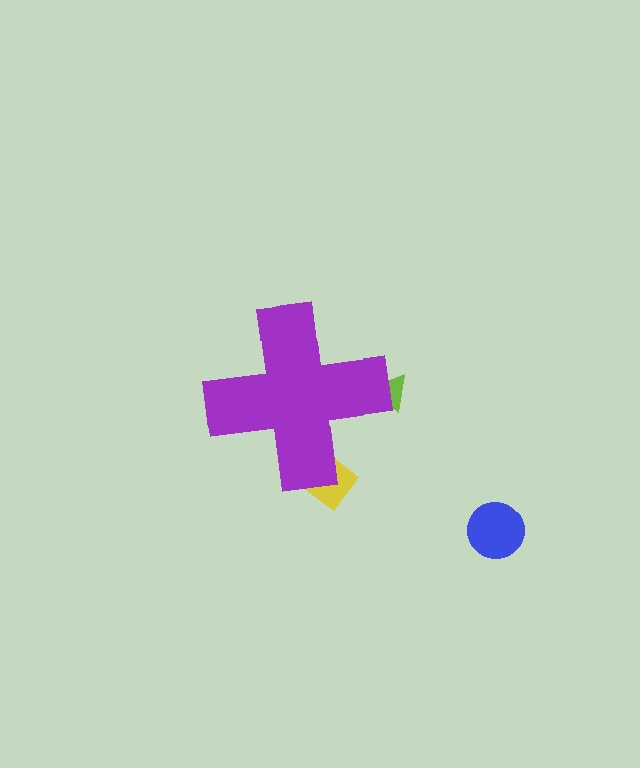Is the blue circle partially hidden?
No, the blue circle is fully visible.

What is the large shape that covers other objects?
A purple cross.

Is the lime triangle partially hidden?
Yes, the lime triangle is partially hidden behind the purple cross.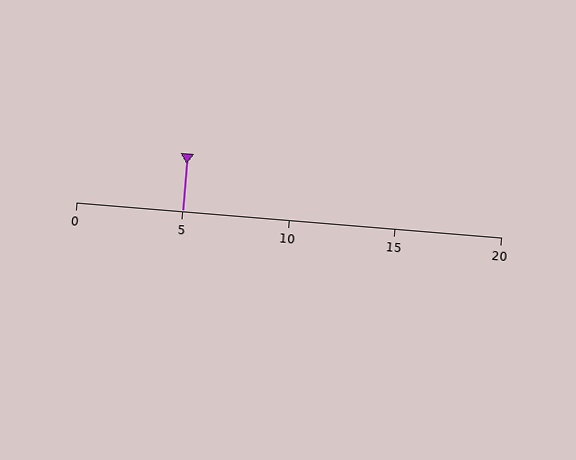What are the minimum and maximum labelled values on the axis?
The axis runs from 0 to 20.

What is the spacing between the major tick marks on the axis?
The major ticks are spaced 5 apart.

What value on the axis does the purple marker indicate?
The marker indicates approximately 5.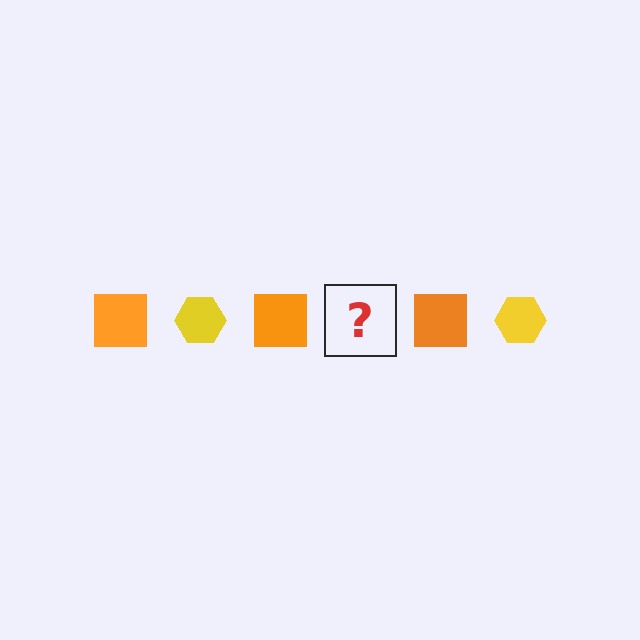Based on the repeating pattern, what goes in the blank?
The blank should be a yellow hexagon.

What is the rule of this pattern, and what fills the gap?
The rule is that the pattern alternates between orange square and yellow hexagon. The gap should be filled with a yellow hexagon.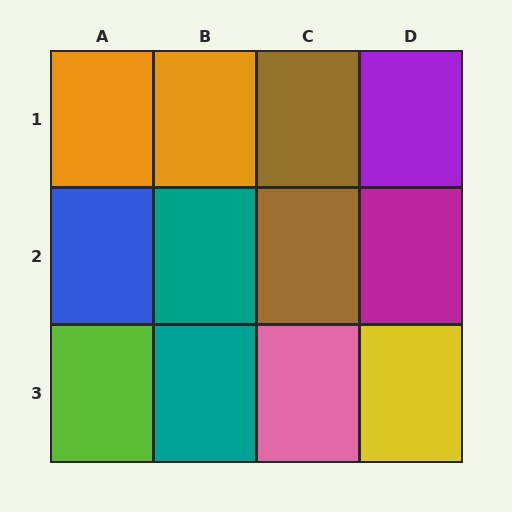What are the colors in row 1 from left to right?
Orange, orange, brown, purple.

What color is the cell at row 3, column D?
Yellow.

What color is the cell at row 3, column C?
Pink.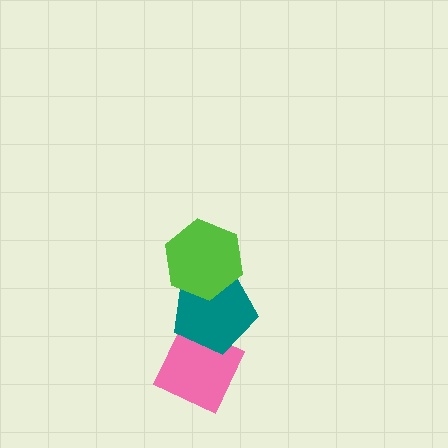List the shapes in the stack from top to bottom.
From top to bottom: the lime hexagon, the teal pentagon, the pink diamond.